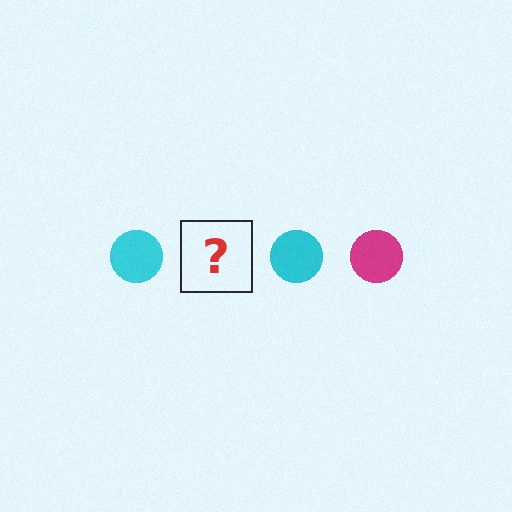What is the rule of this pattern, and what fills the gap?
The rule is that the pattern cycles through cyan, magenta circles. The gap should be filled with a magenta circle.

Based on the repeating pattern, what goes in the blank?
The blank should be a magenta circle.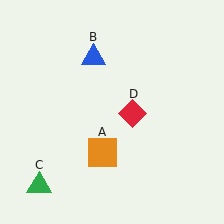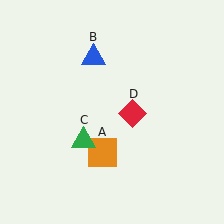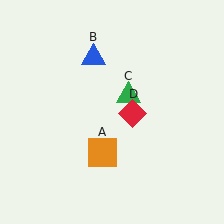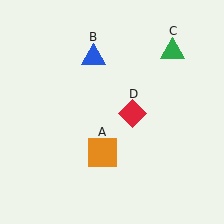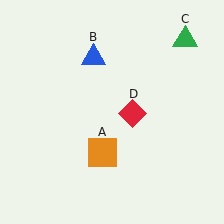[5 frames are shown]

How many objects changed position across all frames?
1 object changed position: green triangle (object C).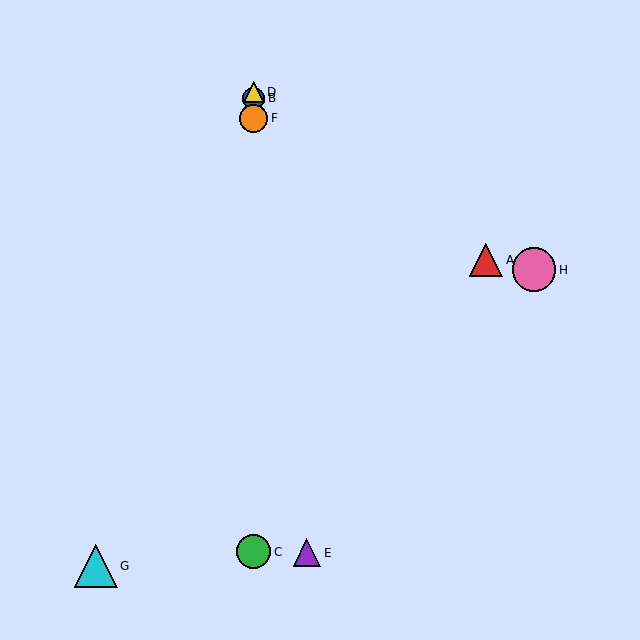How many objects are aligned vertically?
4 objects (B, C, D, F) are aligned vertically.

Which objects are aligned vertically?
Objects B, C, D, F are aligned vertically.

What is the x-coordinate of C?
Object C is at x≈254.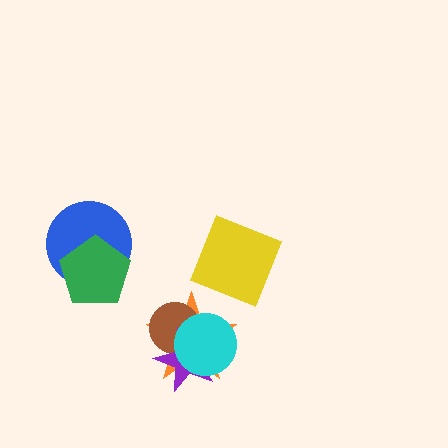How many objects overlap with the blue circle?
1 object overlaps with the blue circle.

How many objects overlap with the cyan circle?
3 objects overlap with the cyan circle.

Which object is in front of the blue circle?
The green pentagon is in front of the blue circle.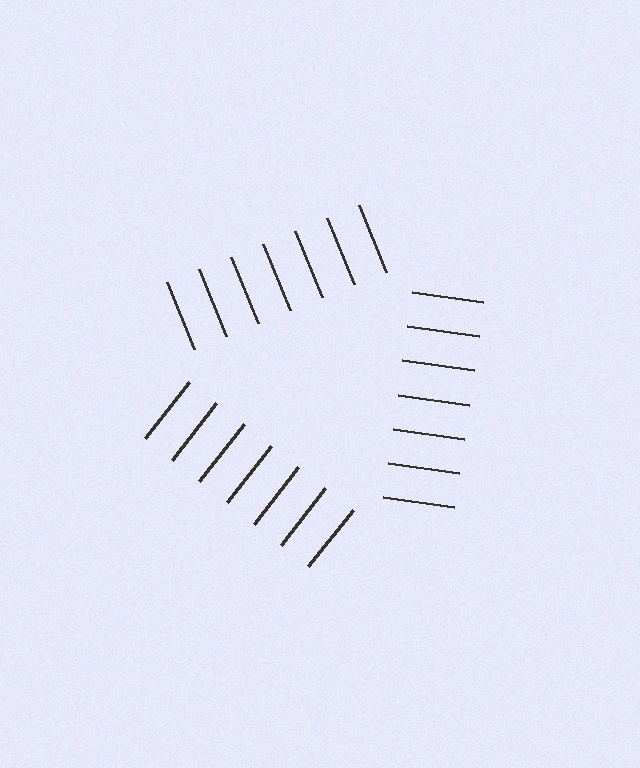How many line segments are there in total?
21 — 7 along each of the 3 edges.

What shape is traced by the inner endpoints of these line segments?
An illusory triangle — the line segments terminate on its edges but no continuous stroke is drawn.